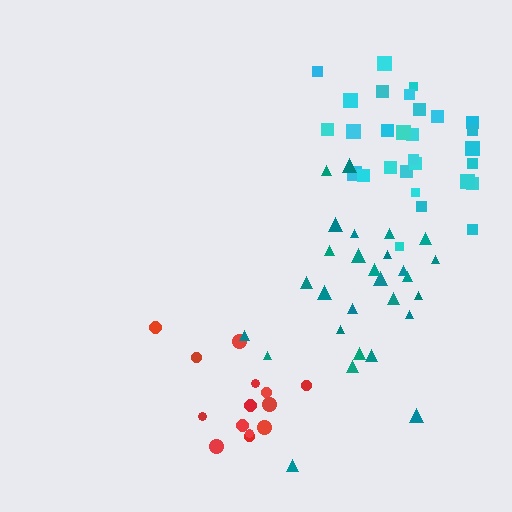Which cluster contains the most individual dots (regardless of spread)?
Cyan (29).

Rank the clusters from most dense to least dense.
cyan, red, teal.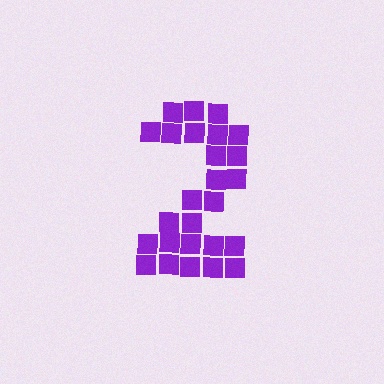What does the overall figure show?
The overall figure shows the digit 2.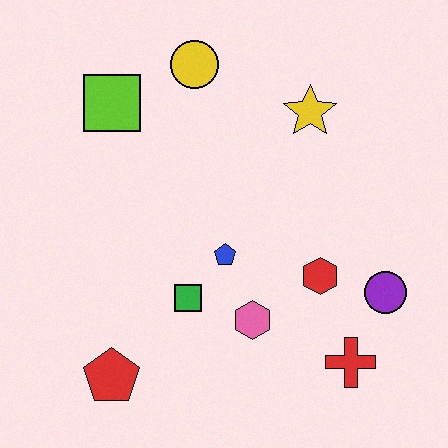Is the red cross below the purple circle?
Yes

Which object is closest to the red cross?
The purple circle is closest to the red cross.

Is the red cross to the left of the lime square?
No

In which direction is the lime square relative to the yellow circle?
The lime square is to the left of the yellow circle.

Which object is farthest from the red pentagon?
The yellow star is farthest from the red pentagon.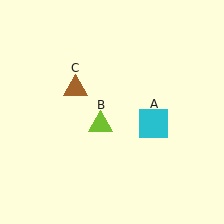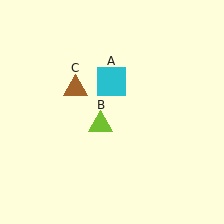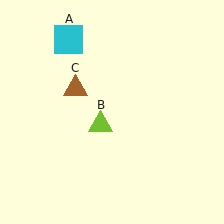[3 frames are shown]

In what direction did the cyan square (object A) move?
The cyan square (object A) moved up and to the left.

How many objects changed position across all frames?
1 object changed position: cyan square (object A).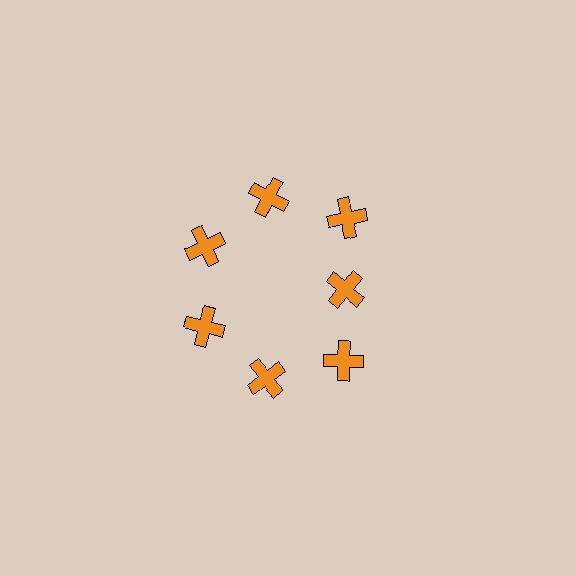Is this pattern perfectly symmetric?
No. The 7 orange crosses are arranged in a ring, but one element near the 3 o'clock position is pulled inward toward the center, breaking the 7-fold rotational symmetry.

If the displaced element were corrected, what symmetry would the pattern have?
It would have 7-fold rotational symmetry — the pattern would map onto itself every 51 degrees.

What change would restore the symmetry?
The symmetry would be restored by moving it outward, back onto the ring so that all 7 crosses sit at equal angles and equal distance from the center.